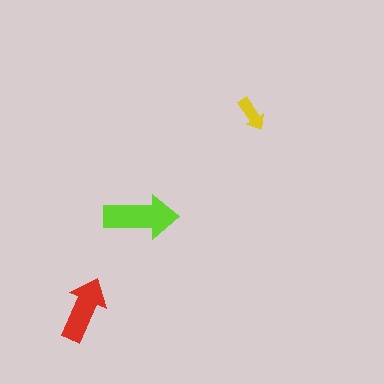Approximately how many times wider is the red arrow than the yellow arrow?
About 2 times wider.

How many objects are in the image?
There are 3 objects in the image.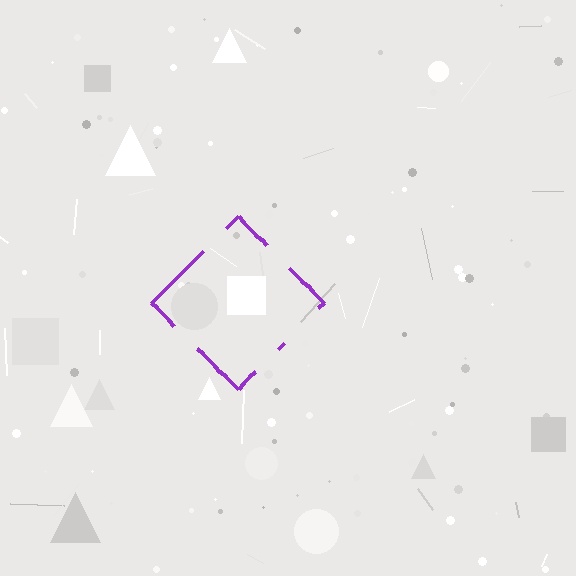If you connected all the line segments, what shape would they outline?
They would outline a diamond.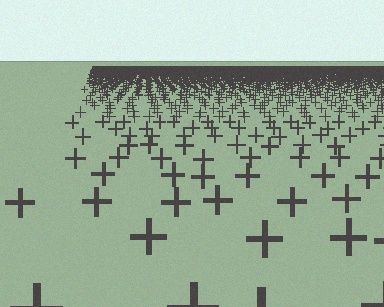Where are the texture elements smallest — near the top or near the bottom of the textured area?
Near the top.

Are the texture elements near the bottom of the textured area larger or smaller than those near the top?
Larger. Near the bottom, elements are closer to the viewer and appear at a bigger on-screen size.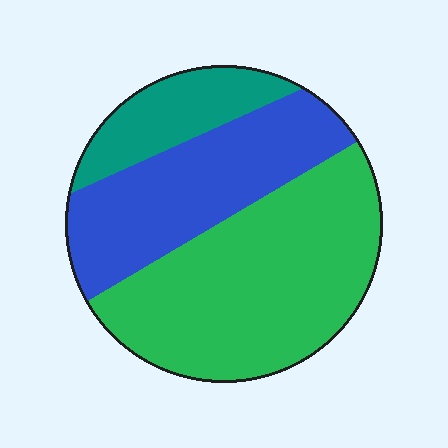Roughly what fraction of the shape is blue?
Blue covers 33% of the shape.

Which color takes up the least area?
Teal, at roughly 15%.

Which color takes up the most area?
Green, at roughly 50%.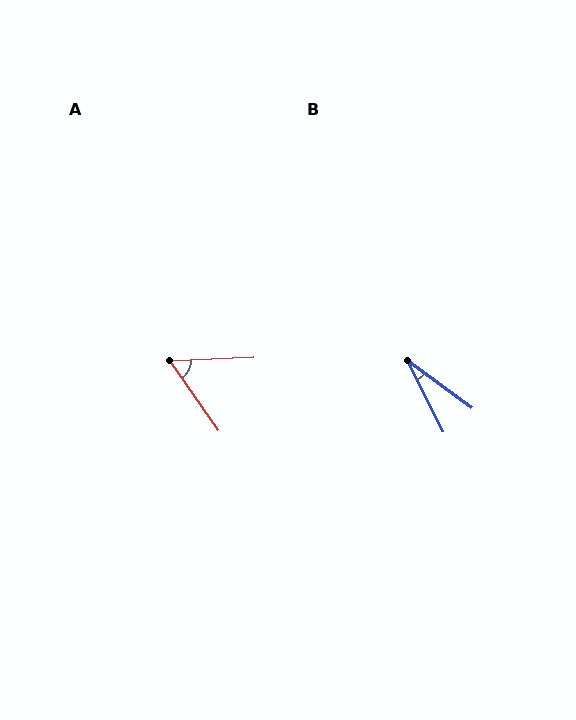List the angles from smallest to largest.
B (27°), A (57°).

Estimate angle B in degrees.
Approximately 27 degrees.